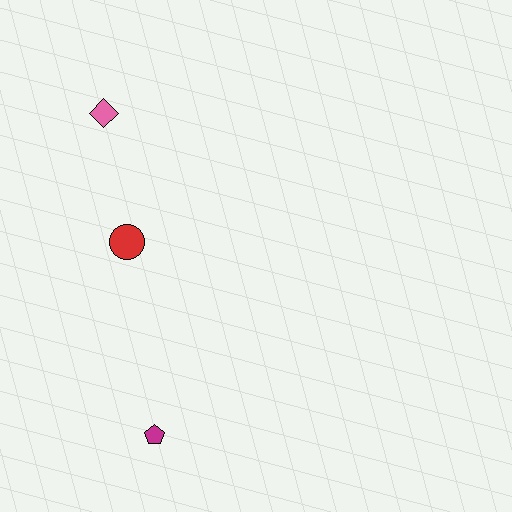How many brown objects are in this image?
There are no brown objects.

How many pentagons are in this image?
There is 1 pentagon.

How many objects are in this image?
There are 3 objects.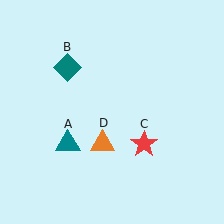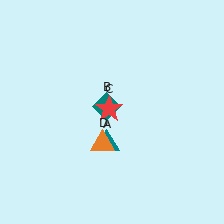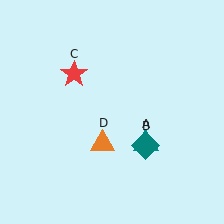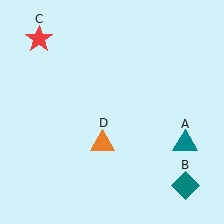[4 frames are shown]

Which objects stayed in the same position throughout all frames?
Orange triangle (object D) remained stationary.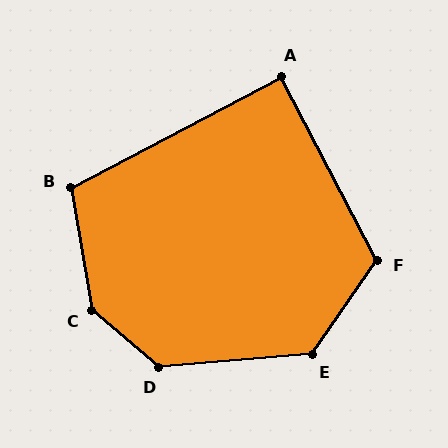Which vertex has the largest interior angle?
C, at approximately 141 degrees.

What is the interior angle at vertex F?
Approximately 118 degrees (obtuse).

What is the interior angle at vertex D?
Approximately 134 degrees (obtuse).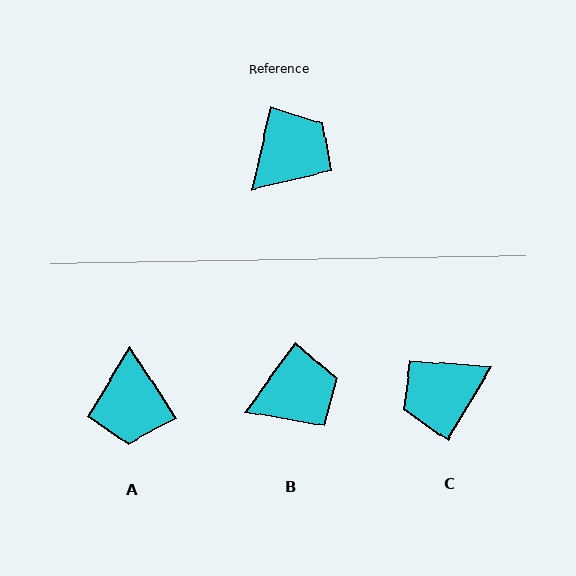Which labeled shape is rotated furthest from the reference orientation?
C, about 163 degrees away.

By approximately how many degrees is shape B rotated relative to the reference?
Approximately 23 degrees clockwise.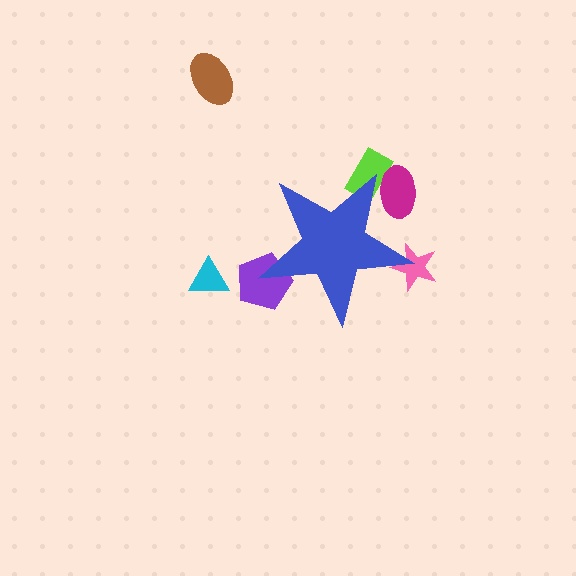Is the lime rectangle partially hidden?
Yes, the lime rectangle is partially hidden behind the blue star.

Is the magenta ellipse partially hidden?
Yes, the magenta ellipse is partially hidden behind the blue star.